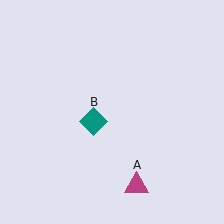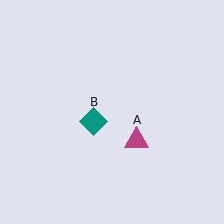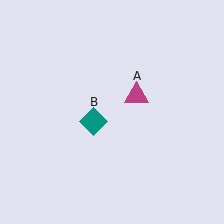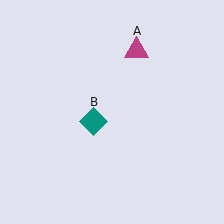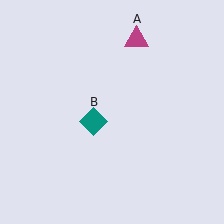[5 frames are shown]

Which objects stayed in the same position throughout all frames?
Teal diamond (object B) remained stationary.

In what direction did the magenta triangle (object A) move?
The magenta triangle (object A) moved up.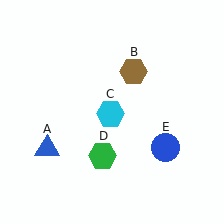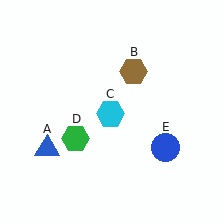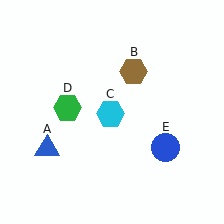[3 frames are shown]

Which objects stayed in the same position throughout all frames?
Blue triangle (object A) and brown hexagon (object B) and cyan hexagon (object C) and blue circle (object E) remained stationary.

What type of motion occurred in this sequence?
The green hexagon (object D) rotated clockwise around the center of the scene.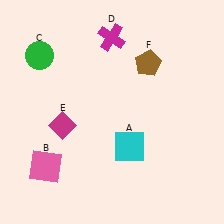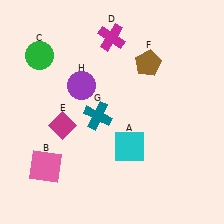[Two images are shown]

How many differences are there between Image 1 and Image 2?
There are 2 differences between the two images.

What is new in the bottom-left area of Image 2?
A teal cross (G) was added in the bottom-left area of Image 2.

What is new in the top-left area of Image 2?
A purple circle (H) was added in the top-left area of Image 2.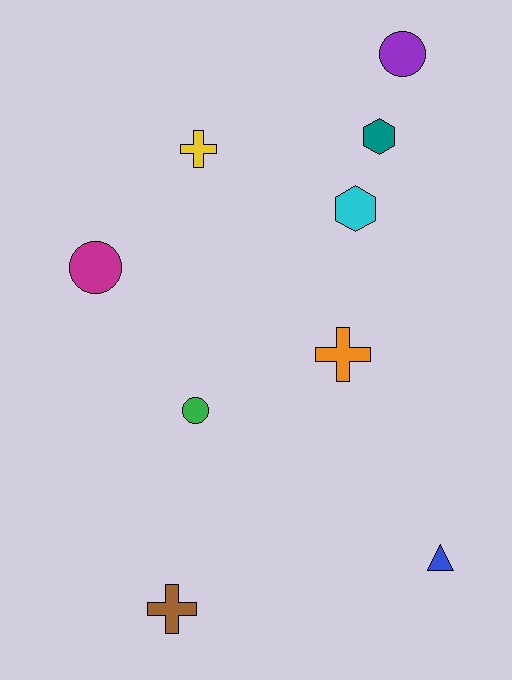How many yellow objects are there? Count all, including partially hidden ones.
There is 1 yellow object.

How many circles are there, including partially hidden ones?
There are 3 circles.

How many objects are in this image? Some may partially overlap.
There are 9 objects.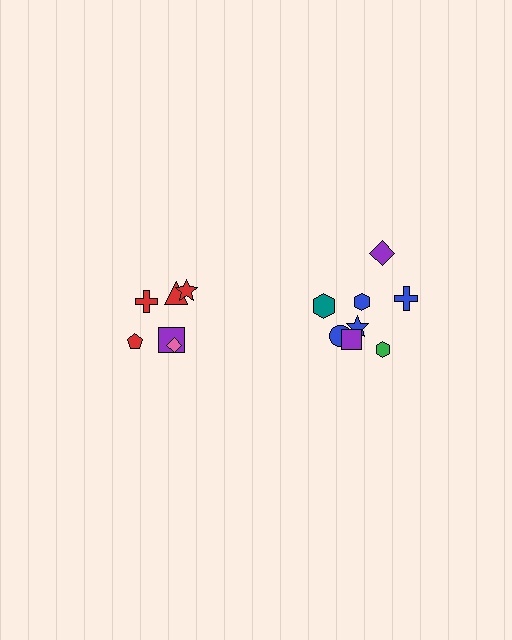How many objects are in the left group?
There are 6 objects.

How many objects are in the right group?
There are 8 objects.